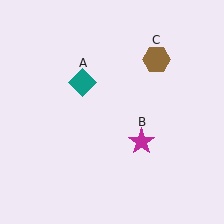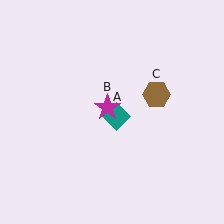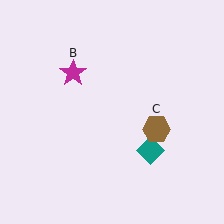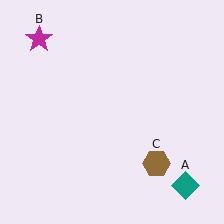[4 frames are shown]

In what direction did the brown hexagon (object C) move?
The brown hexagon (object C) moved down.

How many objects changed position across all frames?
3 objects changed position: teal diamond (object A), magenta star (object B), brown hexagon (object C).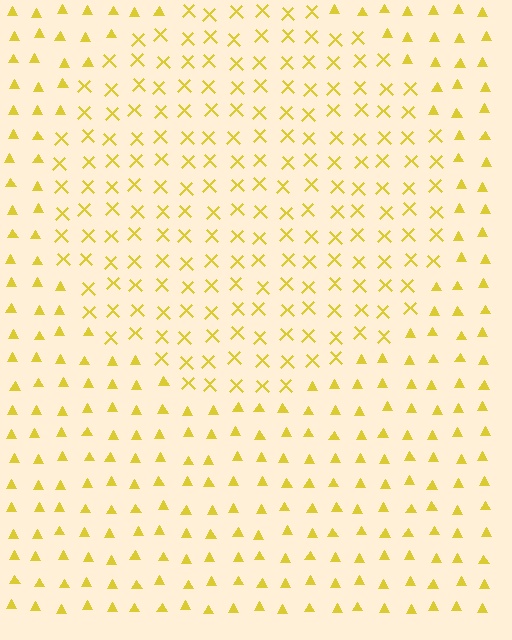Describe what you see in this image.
The image is filled with small yellow elements arranged in a uniform grid. A circle-shaped region contains X marks, while the surrounding area contains triangles. The boundary is defined purely by the change in element shape.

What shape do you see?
I see a circle.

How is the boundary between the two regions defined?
The boundary is defined by a change in element shape: X marks inside vs. triangles outside. All elements share the same color and spacing.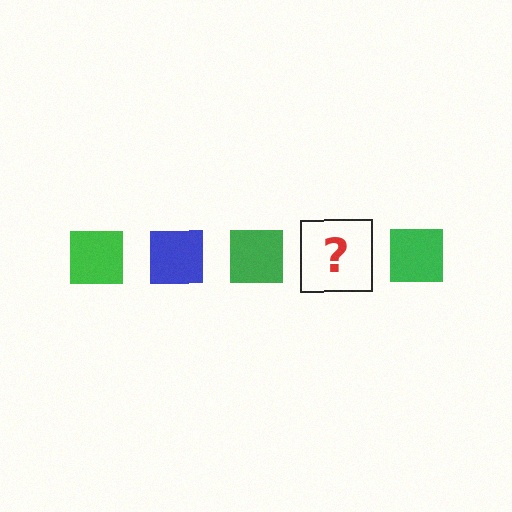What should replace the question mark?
The question mark should be replaced with a blue square.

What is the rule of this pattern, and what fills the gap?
The rule is that the pattern cycles through green, blue squares. The gap should be filled with a blue square.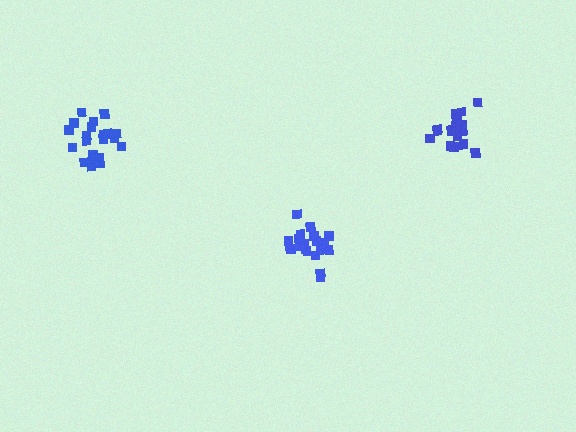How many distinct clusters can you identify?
There are 3 distinct clusters.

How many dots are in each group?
Group 1: 21 dots, Group 2: 19 dots, Group 3: 21 dots (61 total).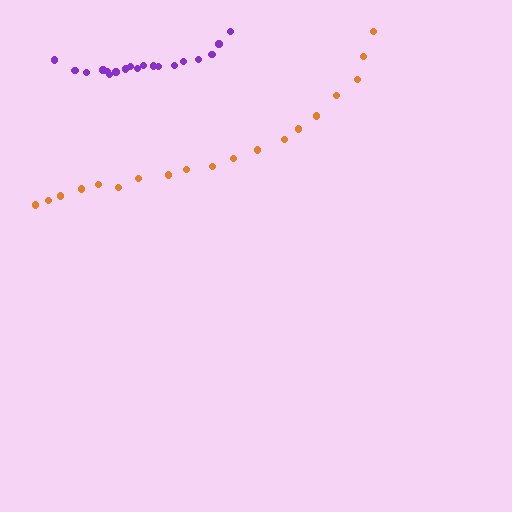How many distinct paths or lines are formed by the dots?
There are 2 distinct paths.